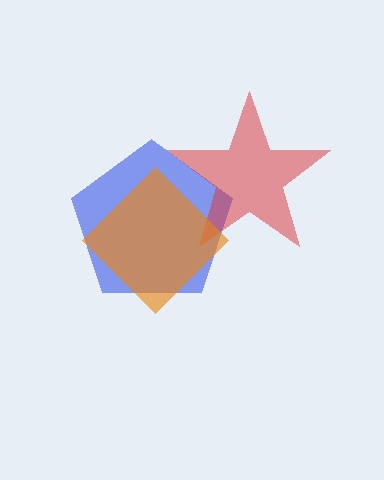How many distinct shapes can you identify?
There are 3 distinct shapes: a blue pentagon, a red star, an orange diamond.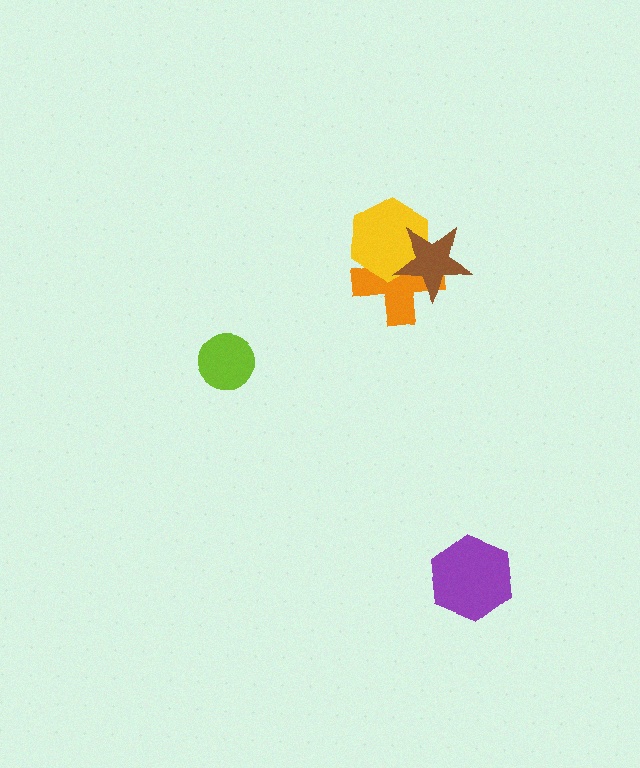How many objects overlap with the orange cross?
2 objects overlap with the orange cross.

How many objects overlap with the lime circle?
0 objects overlap with the lime circle.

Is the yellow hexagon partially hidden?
Yes, it is partially covered by another shape.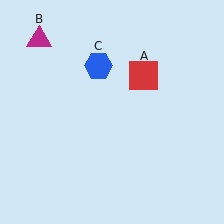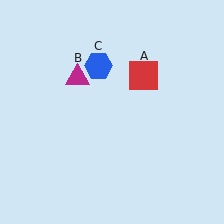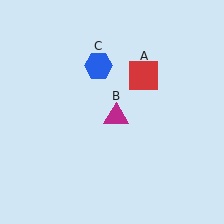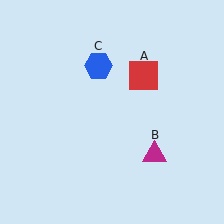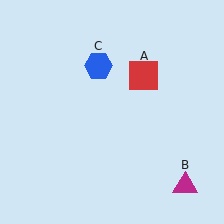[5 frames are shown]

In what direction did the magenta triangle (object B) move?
The magenta triangle (object B) moved down and to the right.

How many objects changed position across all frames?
1 object changed position: magenta triangle (object B).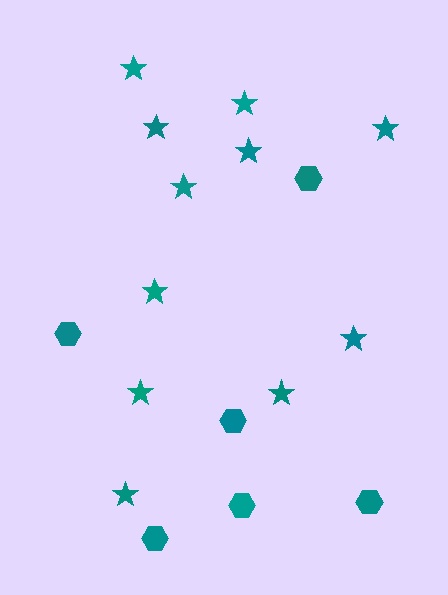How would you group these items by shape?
There are 2 groups: one group of stars (11) and one group of hexagons (6).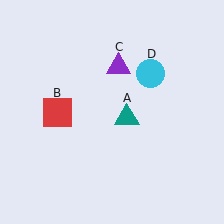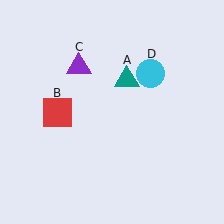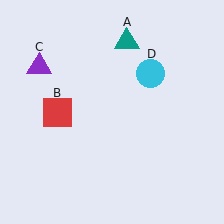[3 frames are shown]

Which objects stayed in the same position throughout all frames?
Red square (object B) and cyan circle (object D) remained stationary.